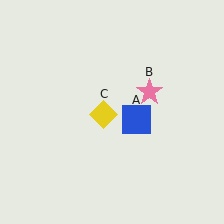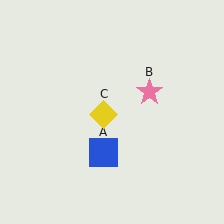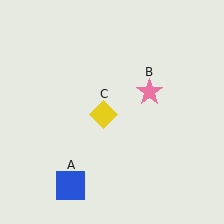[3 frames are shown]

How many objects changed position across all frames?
1 object changed position: blue square (object A).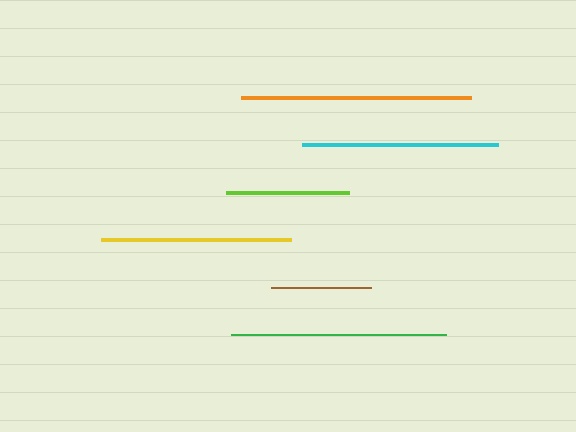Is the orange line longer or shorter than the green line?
The orange line is longer than the green line.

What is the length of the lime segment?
The lime segment is approximately 122 pixels long.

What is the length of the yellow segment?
The yellow segment is approximately 190 pixels long.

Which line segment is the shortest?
The brown line is the shortest at approximately 100 pixels.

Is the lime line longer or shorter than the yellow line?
The yellow line is longer than the lime line.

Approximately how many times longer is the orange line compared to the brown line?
The orange line is approximately 2.3 times the length of the brown line.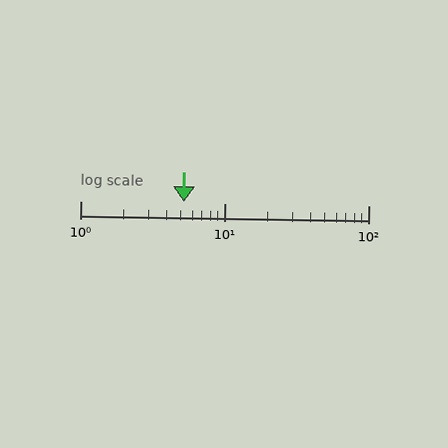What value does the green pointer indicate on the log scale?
The pointer indicates approximately 5.2.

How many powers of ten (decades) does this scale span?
The scale spans 2 decades, from 1 to 100.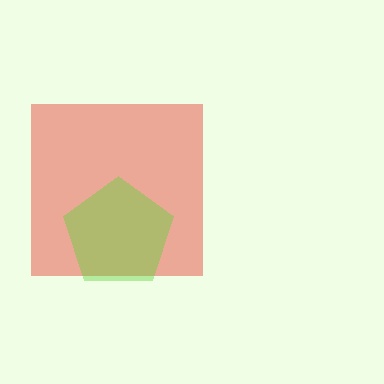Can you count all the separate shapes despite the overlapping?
Yes, there are 2 separate shapes.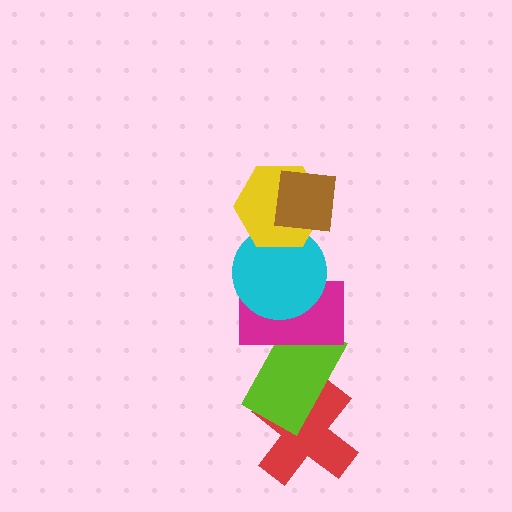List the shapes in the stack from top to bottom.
From top to bottom: the brown square, the yellow hexagon, the cyan circle, the magenta rectangle, the lime rectangle, the red cross.